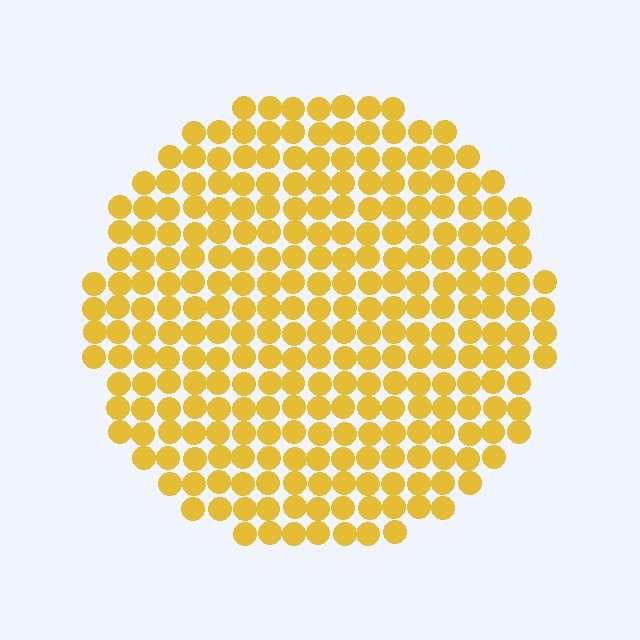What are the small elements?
The small elements are circles.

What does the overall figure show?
The overall figure shows a circle.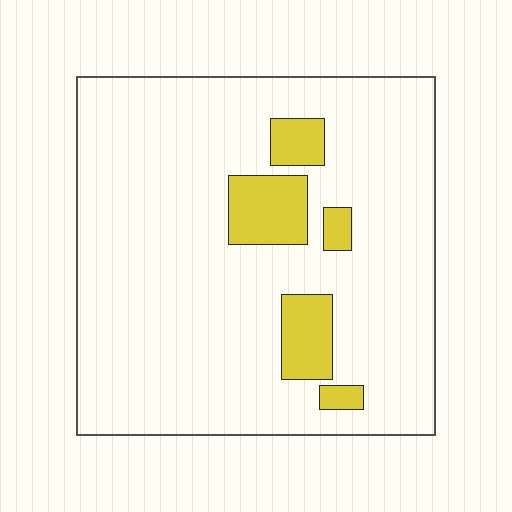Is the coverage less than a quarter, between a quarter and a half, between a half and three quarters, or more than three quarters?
Less than a quarter.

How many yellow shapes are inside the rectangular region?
5.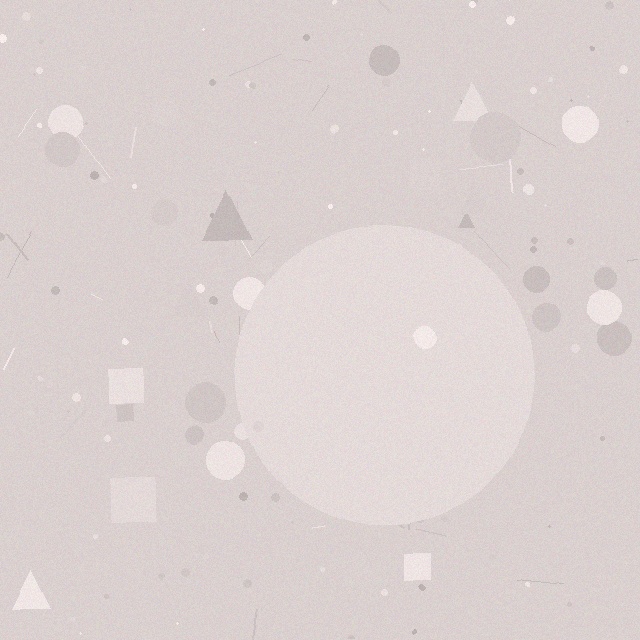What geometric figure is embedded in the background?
A circle is embedded in the background.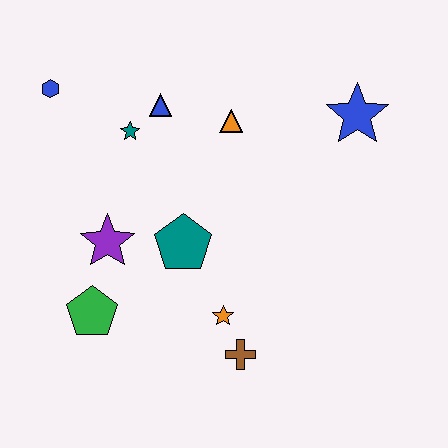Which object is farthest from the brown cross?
The blue hexagon is farthest from the brown cross.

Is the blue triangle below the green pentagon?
No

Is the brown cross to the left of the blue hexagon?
No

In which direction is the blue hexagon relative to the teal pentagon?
The blue hexagon is above the teal pentagon.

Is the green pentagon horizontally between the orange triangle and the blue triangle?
No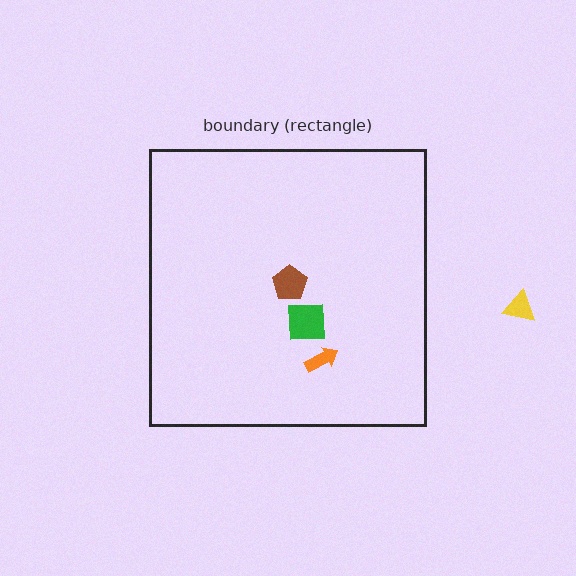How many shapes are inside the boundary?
3 inside, 1 outside.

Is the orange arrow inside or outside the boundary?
Inside.